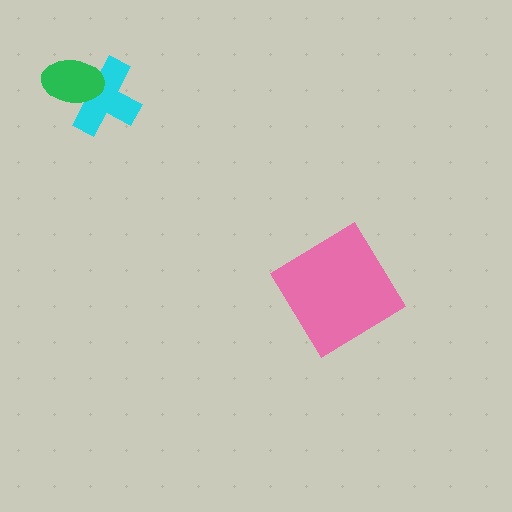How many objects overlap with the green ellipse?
1 object overlaps with the green ellipse.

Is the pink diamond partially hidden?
No, no other shape covers it.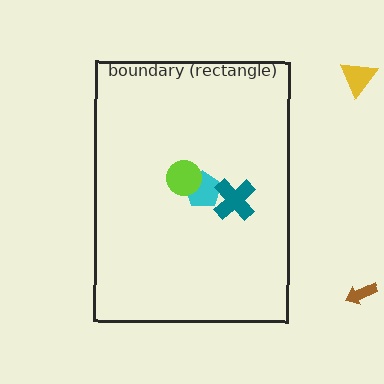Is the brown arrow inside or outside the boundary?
Outside.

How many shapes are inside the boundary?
3 inside, 2 outside.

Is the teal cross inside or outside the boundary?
Inside.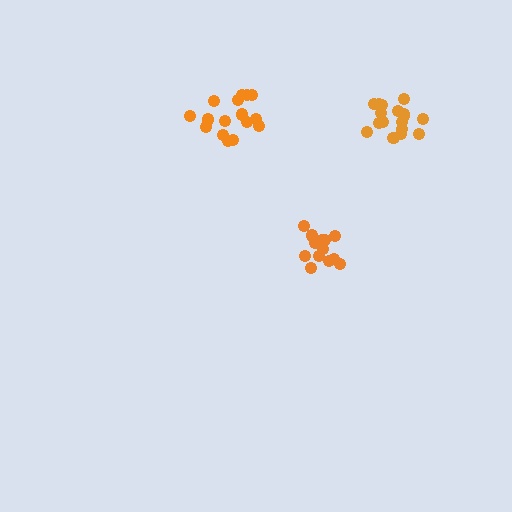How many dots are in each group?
Group 1: 16 dots, Group 2: 14 dots, Group 3: 17 dots (47 total).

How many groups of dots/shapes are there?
There are 3 groups.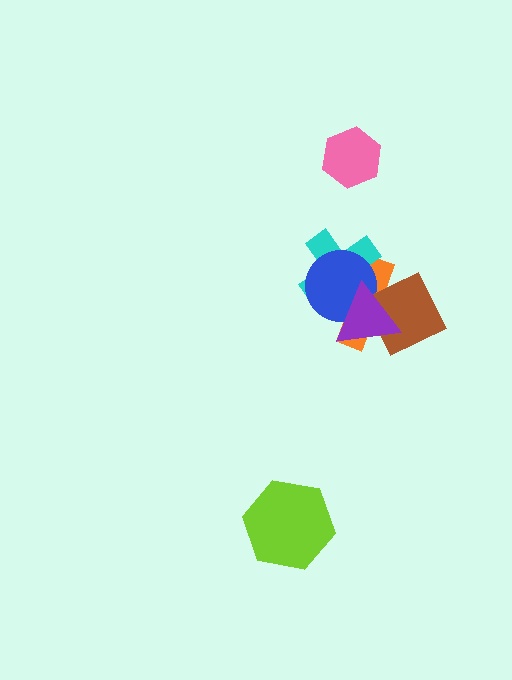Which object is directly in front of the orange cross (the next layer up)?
The cyan cross is directly in front of the orange cross.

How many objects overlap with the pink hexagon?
0 objects overlap with the pink hexagon.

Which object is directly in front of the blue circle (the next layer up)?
The brown diamond is directly in front of the blue circle.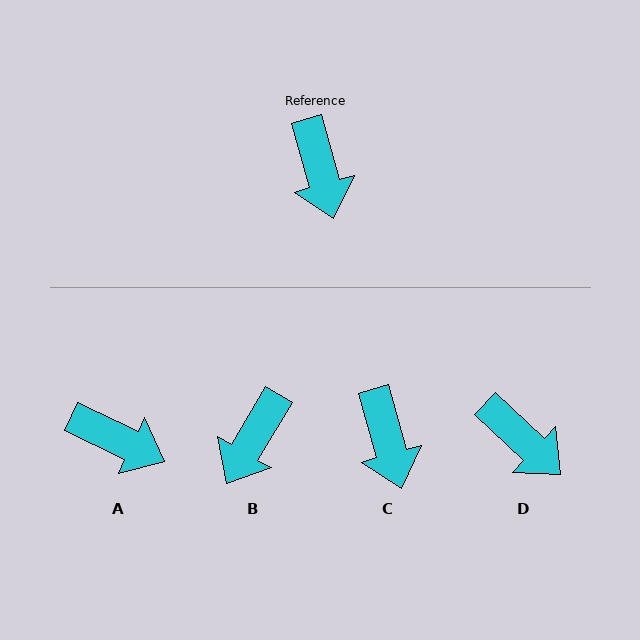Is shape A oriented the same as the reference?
No, it is off by about 49 degrees.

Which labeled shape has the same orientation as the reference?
C.